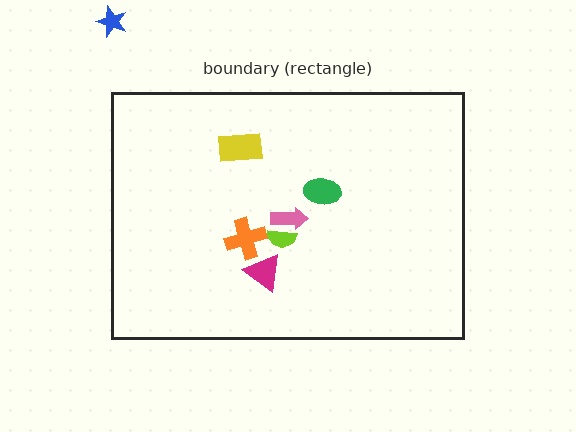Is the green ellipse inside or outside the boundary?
Inside.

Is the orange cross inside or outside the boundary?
Inside.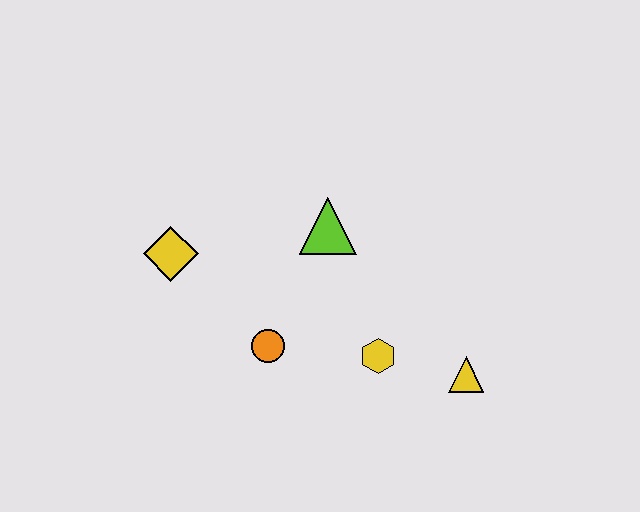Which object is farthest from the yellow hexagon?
The yellow diamond is farthest from the yellow hexagon.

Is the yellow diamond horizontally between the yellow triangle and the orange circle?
No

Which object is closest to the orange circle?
The yellow hexagon is closest to the orange circle.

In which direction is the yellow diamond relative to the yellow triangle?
The yellow diamond is to the left of the yellow triangle.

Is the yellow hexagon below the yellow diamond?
Yes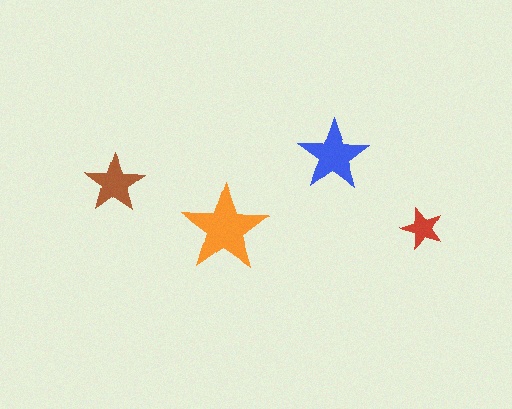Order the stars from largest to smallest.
the orange one, the blue one, the brown one, the red one.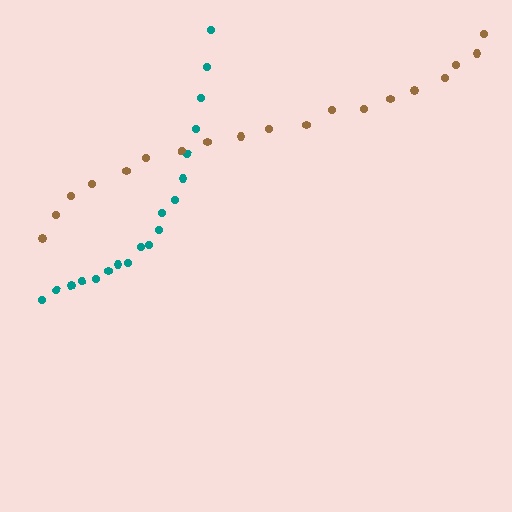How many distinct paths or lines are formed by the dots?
There are 2 distinct paths.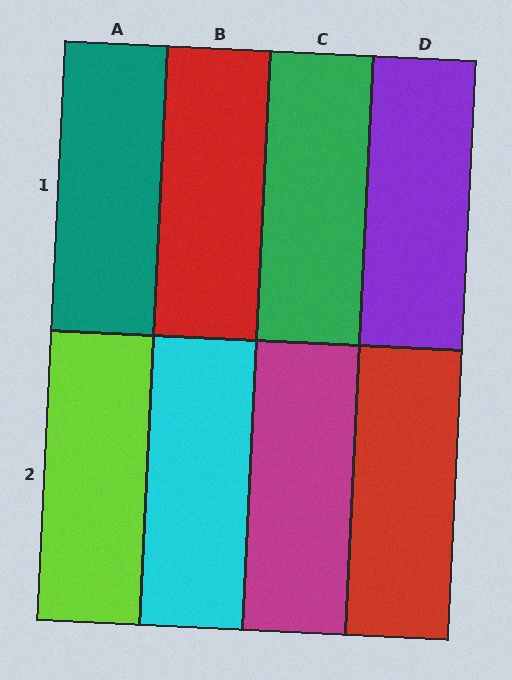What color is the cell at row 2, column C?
Magenta.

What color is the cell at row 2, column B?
Cyan.